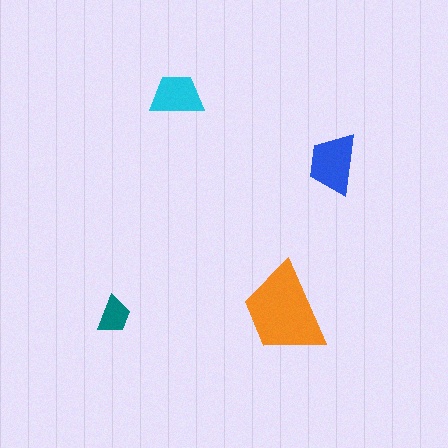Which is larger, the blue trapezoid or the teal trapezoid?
The blue one.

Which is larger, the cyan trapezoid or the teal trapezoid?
The cyan one.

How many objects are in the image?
There are 4 objects in the image.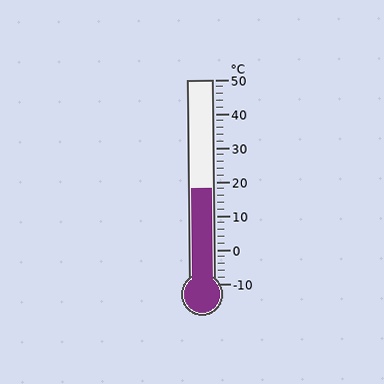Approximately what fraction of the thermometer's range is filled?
The thermometer is filled to approximately 45% of its range.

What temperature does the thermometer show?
The thermometer shows approximately 18°C.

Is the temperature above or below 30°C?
The temperature is below 30°C.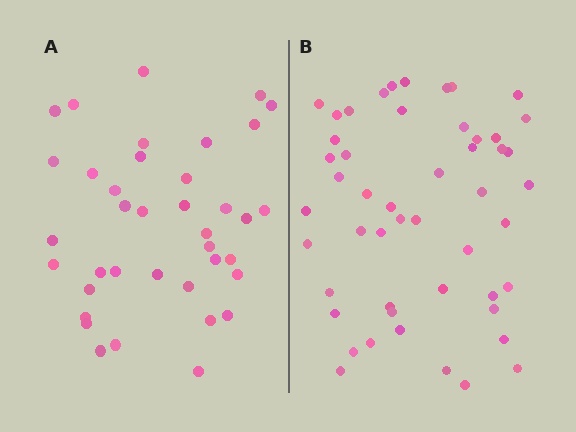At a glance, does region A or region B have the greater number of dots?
Region B (the right region) has more dots.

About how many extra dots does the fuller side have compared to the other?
Region B has roughly 12 or so more dots than region A.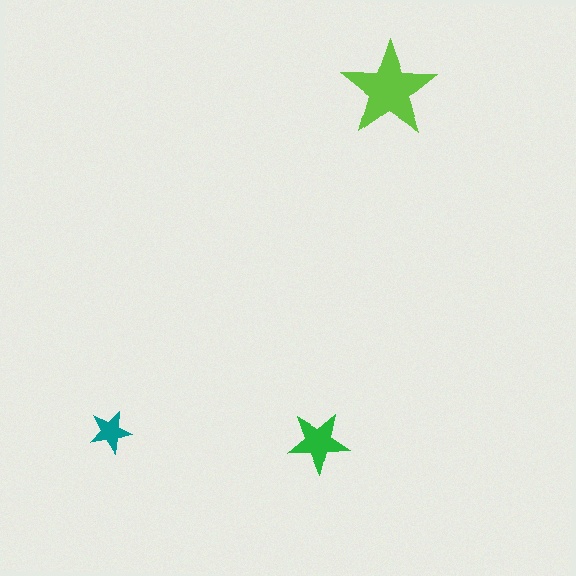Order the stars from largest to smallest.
the lime one, the green one, the teal one.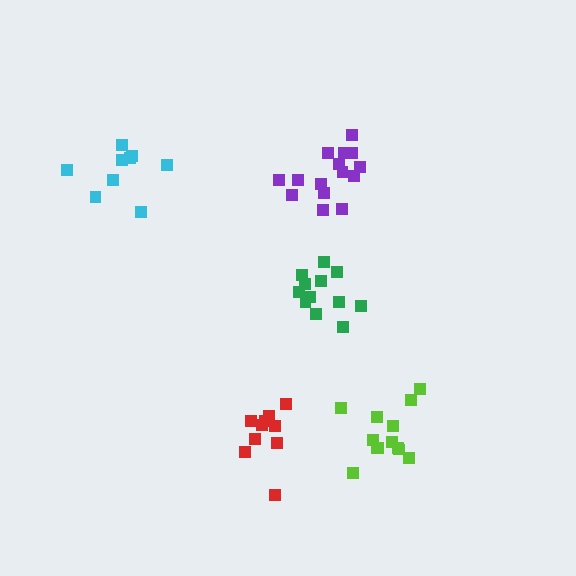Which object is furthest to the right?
The lime cluster is rightmost.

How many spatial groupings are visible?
There are 5 spatial groupings.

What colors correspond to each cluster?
The clusters are colored: red, purple, green, cyan, lime.